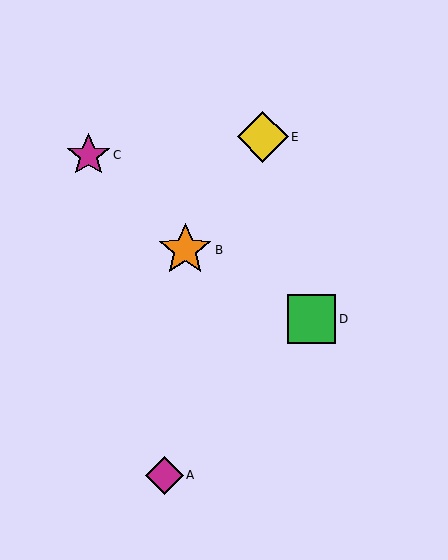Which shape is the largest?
The orange star (labeled B) is the largest.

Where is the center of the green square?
The center of the green square is at (311, 319).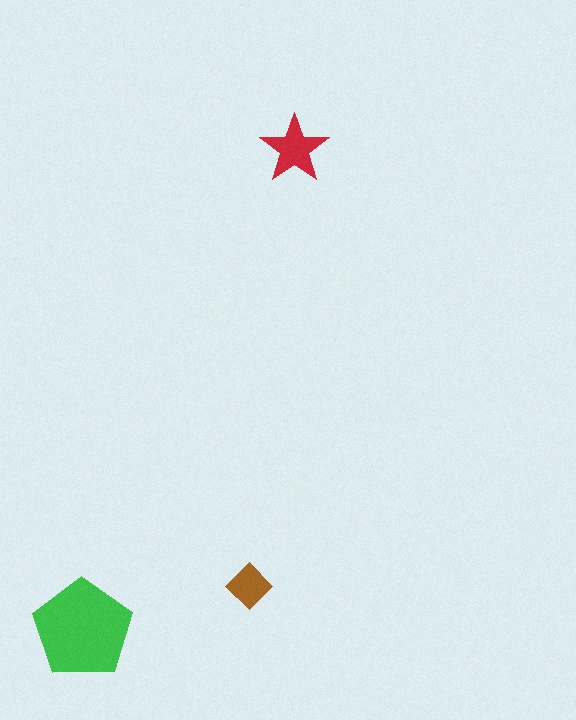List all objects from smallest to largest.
The brown diamond, the red star, the green pentagon.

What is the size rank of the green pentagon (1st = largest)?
1st.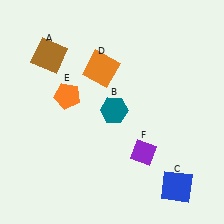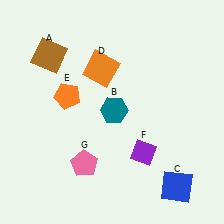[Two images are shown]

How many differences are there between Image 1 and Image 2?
There is 1 difference between the two images.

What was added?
A pink pentagon (G) was added in Image 2.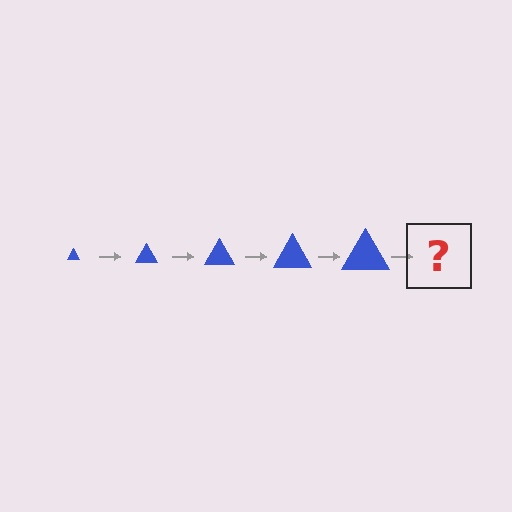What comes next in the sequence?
The next element should be a blue triangle, larger than the previous one.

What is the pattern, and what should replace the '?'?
The pattern is that the triangle gets progressively larger each step. The '?' should be a blue triangle, larger than the previous one.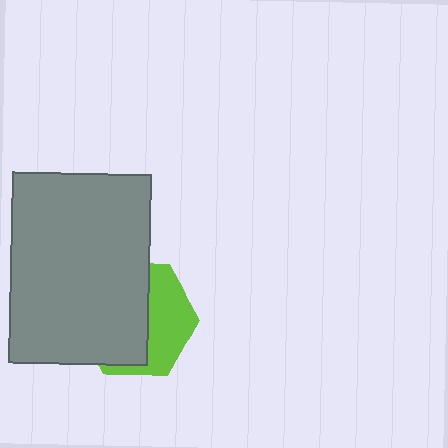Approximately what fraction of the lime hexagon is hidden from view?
Roughly 59% of the lime hexagon is hidden behind the gray rectangle.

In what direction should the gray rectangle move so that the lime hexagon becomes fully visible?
The gray rectangle should move left. That is the shortest direction to clear the overlap and leave the lime hexagon fully visible.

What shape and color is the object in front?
The object in front is a gray rectangle.